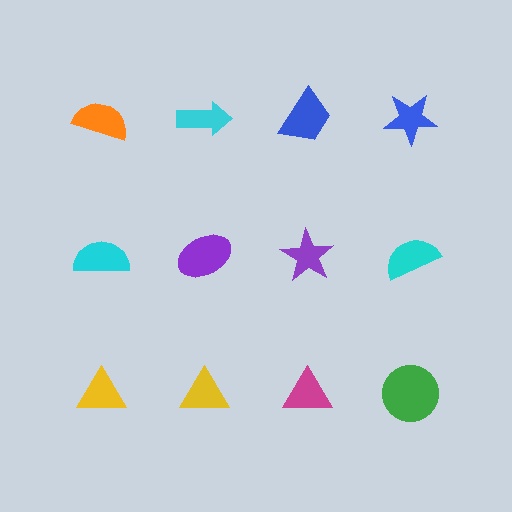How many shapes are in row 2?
4 shapes.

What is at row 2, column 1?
A cyan semicircle.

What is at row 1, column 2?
A cyan arrow.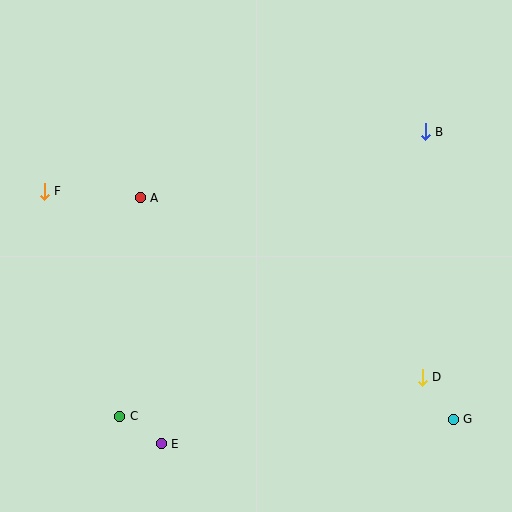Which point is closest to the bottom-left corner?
Point C is closest to the bottom-left corner.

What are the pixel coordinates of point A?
Point A is at (140, 198).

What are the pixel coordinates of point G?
Point G is at (453, 419).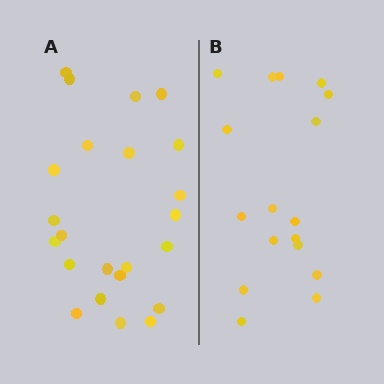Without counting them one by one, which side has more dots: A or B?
Region A (the left region) has more dots.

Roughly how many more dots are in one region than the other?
Region A has about 6 more dots than region B.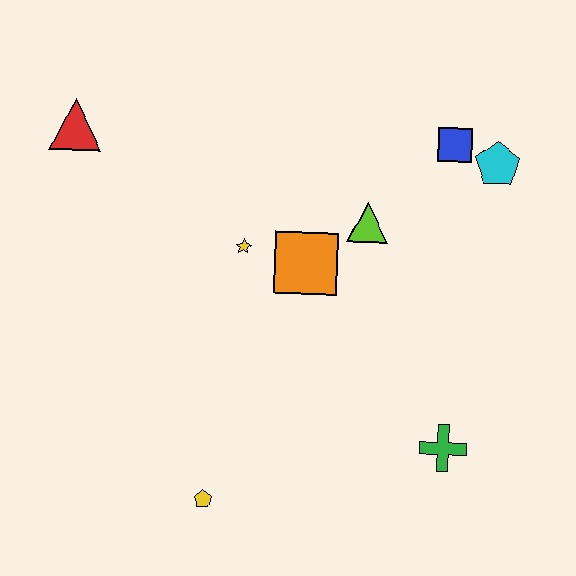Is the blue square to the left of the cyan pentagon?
Yes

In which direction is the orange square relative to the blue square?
The orange square is to the left of the blue square.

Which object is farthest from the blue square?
The yellow pentagon is farthest from the blue square.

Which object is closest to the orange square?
The yellow star is closest to the orange square.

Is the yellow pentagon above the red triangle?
No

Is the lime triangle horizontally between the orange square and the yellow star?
No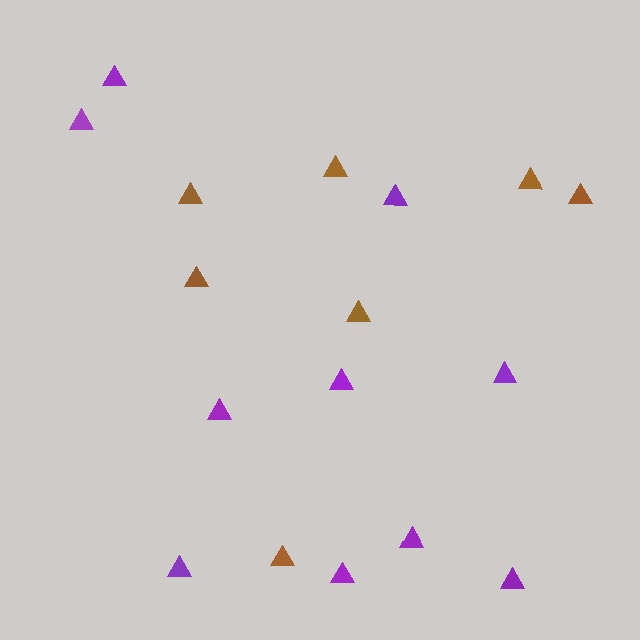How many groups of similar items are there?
There are 2 groups: one group of purple triangles (10) and one group of brown triangles (7).